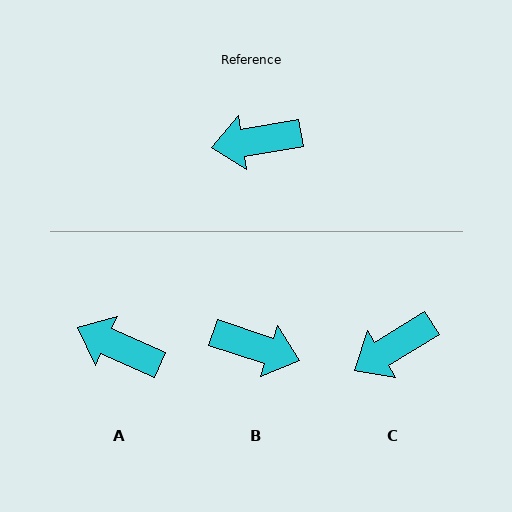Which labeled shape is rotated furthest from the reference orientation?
B, about 152 degrees away.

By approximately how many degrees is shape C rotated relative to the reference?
Approximately 22 degrees counter-clockwise.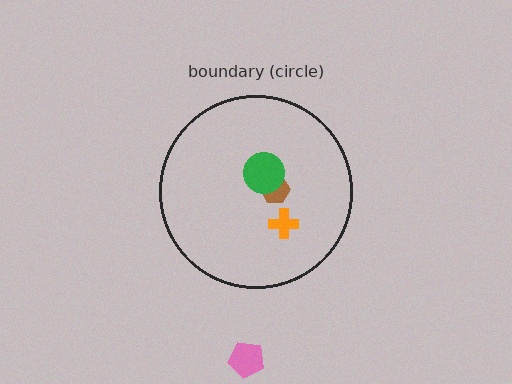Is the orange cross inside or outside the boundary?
Inside.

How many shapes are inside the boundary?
3 inside, 1 outside.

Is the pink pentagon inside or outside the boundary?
Outside.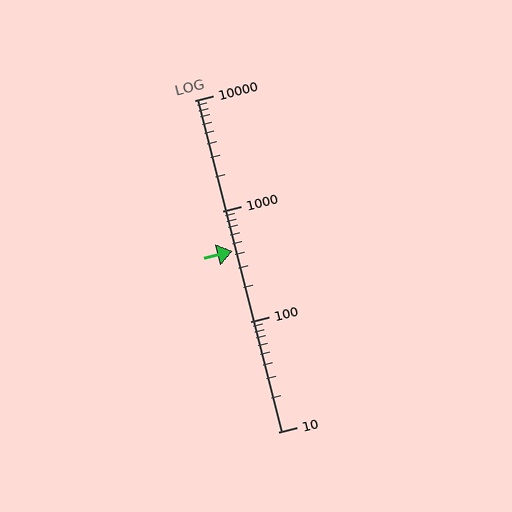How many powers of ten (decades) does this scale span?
The scale spans 3 decades, from 10 to 10000.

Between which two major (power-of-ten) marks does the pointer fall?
The pointer is between 100 and 1000.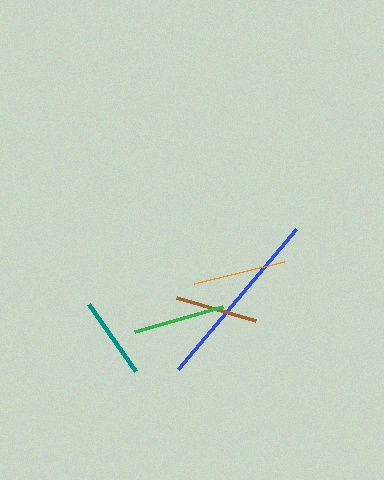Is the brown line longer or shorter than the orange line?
The orange line is longer than the brown line.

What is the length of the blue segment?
The blue segment is approximately 183 pixels long.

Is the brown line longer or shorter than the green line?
The green line is longer than the brown line.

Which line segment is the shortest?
The brown line is the shortest at approximately 82 pixels.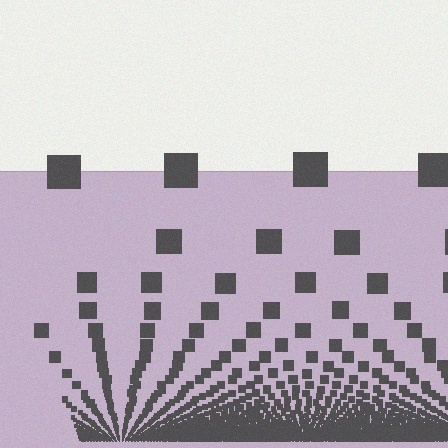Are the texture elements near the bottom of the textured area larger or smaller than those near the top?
Smaller. The gradient is inverted — elements near the bottom are smaller and denser.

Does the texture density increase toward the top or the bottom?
Density increases toward the bottom.